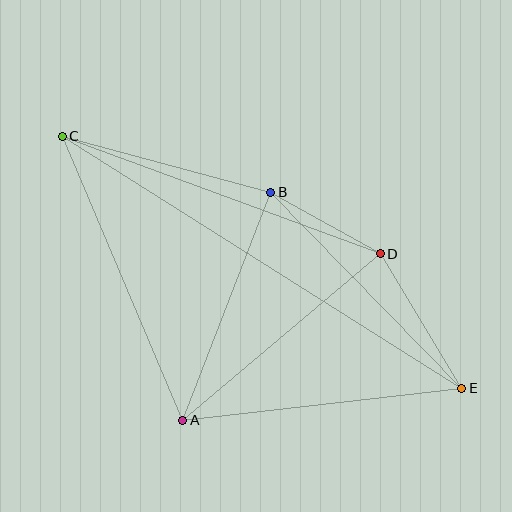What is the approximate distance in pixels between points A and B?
The distance between A and B is approximately 244 pixels.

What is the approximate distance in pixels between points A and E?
The distance between A and E is approximately 281 pixels.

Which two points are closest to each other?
Points B and D are closest to each other.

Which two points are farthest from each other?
Points C and E are farthest from each other.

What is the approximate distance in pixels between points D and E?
The distance between D and E is approximately 157 pixels.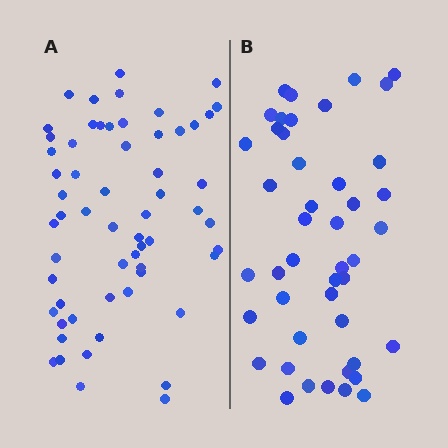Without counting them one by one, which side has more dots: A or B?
Region A (the left region) has more dots.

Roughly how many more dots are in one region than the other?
Region A has approximately 15 more dots than region B.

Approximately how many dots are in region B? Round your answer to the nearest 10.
About 40 dots. (The exact count is 45, which rounds to 40.)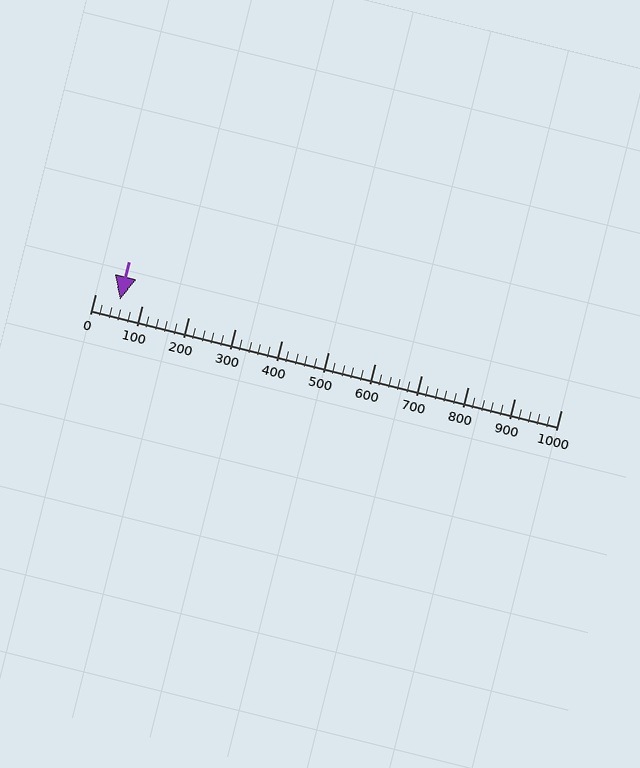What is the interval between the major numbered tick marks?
The major tick marks are spaced 100 units apart.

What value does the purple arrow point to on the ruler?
The purple arrow points to approximately 53.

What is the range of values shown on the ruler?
The ruler shows values from 0 to 1000.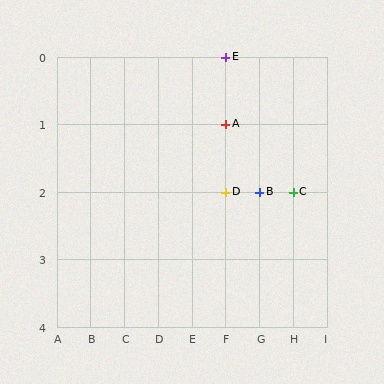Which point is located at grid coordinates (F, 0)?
Point E is at (F, 0).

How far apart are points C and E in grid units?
Points C and E are 2 columns and 2 rows apart (about 2.8 grid units diagonally).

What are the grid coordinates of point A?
Point A is at grid coordinates (F, 1).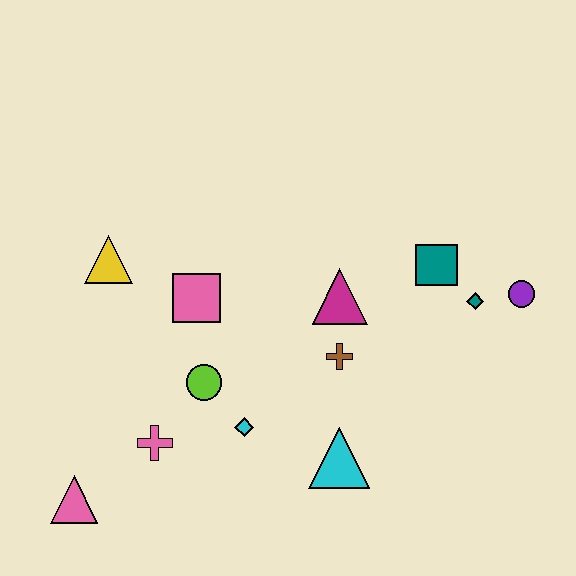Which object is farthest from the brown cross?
The pink triangle is farthest from the brown cross.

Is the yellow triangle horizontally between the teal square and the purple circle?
No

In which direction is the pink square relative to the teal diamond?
The pink square is to the left of the teal diamond.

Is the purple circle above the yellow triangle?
No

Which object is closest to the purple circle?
The teal diamond is closest to the purple circle.